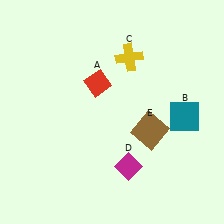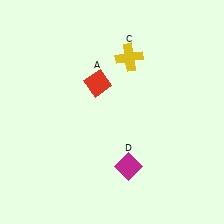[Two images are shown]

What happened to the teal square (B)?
The teal square (B) was removed in Image 2. It was in the bottom-right area of Image 1.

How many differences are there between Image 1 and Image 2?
There are 2 differences between the two images.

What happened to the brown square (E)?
The brown square (E) was removed in Image 2. It was in the bottom-right area of Image 1.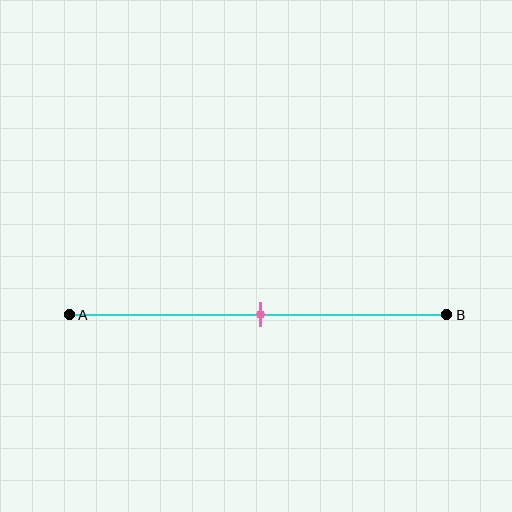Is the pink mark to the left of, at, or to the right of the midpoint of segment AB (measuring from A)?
The pink mark is approximately at the midpoint of segment AB.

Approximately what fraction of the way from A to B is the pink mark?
The pink mark is approximately 50% of the way from A to B.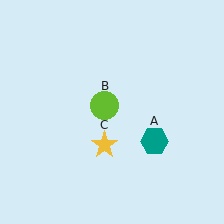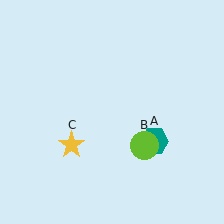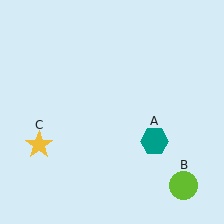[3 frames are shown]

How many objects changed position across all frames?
2 objects changed position: lime circle (object B), yellow star (object C).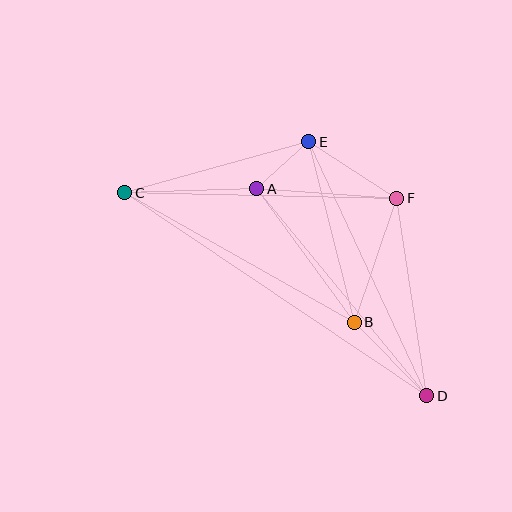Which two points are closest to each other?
Points A and E are closest to each other.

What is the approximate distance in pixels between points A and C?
The distance between A and C is approximately 132 pixels.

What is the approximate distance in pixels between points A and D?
The distance between A and D is approximately 268 pixels.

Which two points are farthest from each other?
Points C and D are farthest from each other.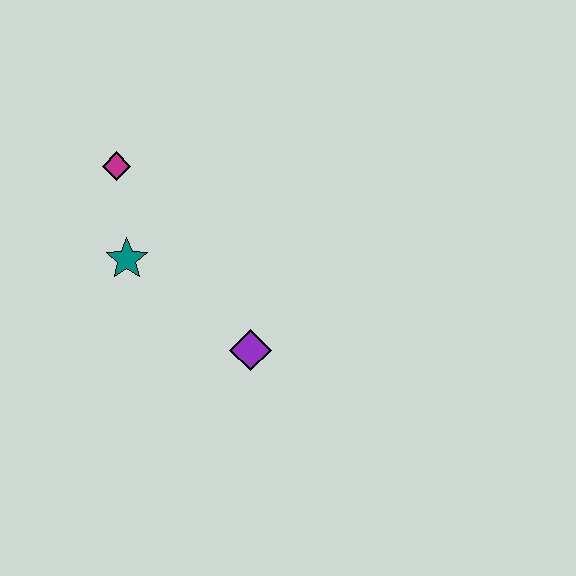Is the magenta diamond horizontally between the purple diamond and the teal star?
No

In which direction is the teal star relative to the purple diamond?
The teal star is to the left of the purple diamond.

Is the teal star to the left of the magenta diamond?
No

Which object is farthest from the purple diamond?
The magenta diamond is farthest from the purple diamond.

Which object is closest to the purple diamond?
The teal star is closest to the purple diamond.